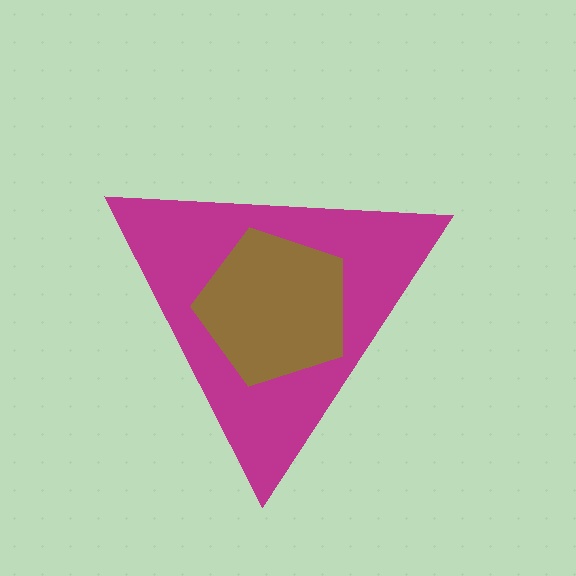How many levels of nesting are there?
2.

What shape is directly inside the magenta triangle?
The brown pentagon.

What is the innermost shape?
The brown pentagon.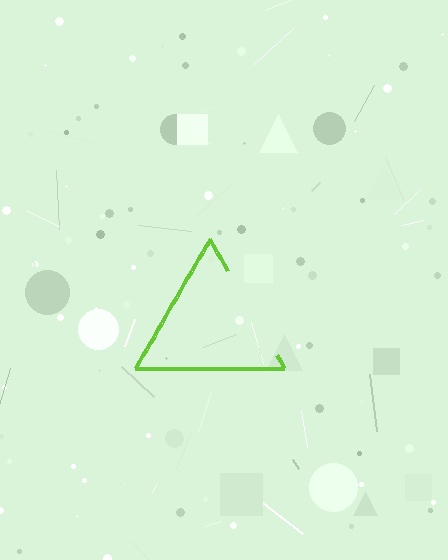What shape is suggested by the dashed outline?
The dashed outline suggests a triangle.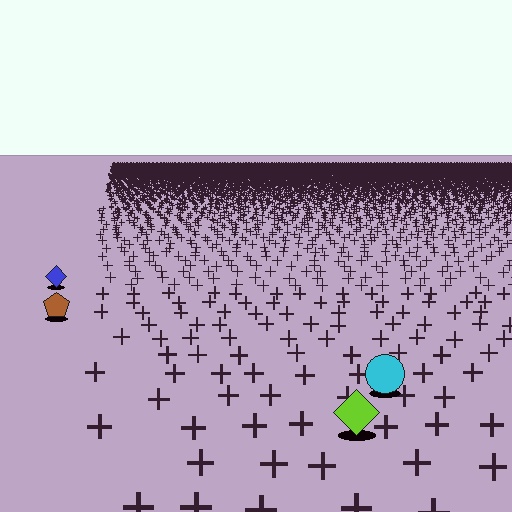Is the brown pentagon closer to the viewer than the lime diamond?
No. The lime diamond is closer — you can tell from the texture gradient: the ground texture is coarser near it.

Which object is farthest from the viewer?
The blue diamond is farthest from the viewer. It appears smaller and the ground texture around it is denser.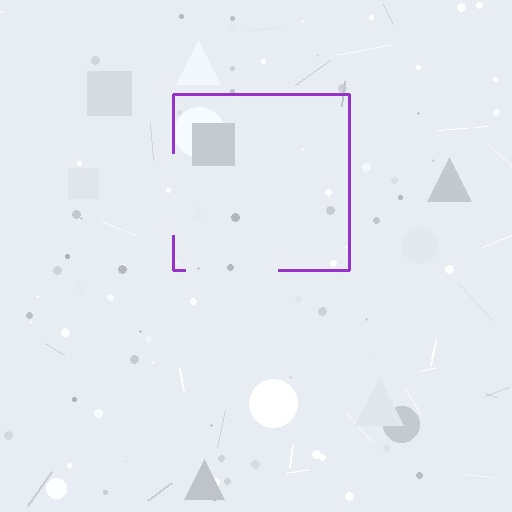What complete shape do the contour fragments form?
The contour fragments form a square.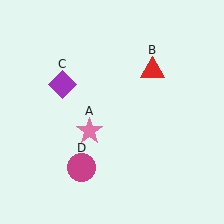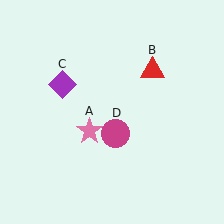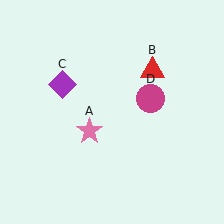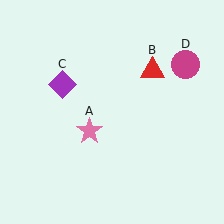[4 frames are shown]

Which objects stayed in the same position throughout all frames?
Pink star (object A) and red triangle (object B) and purple diamond (object C) remained stationary.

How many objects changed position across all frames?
1 object changed position: magenta circle (object D).